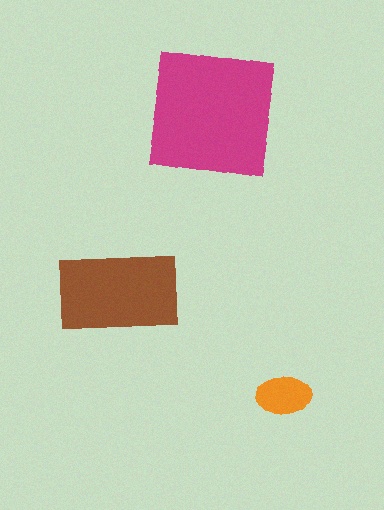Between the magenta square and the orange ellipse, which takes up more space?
The magenta square.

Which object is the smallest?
The orange ellipse.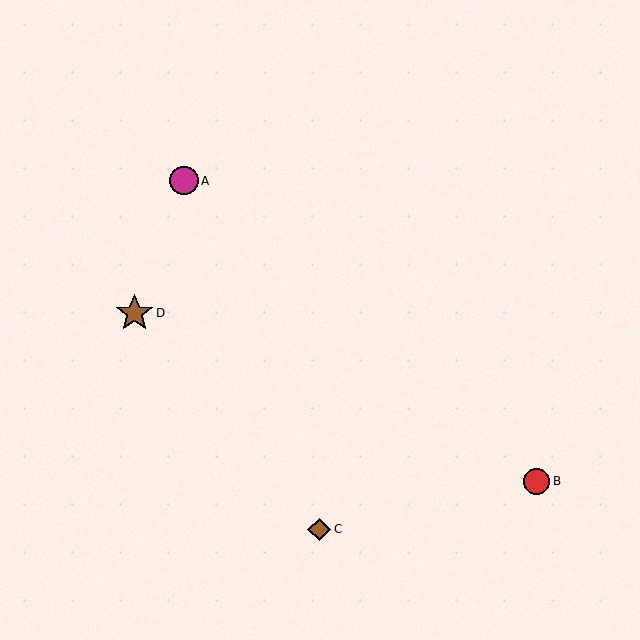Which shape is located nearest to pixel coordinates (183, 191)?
The magenta circle (labeled A) at (184, 181) is nearest to that location.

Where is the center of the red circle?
The center of the red circle is at (537, 481).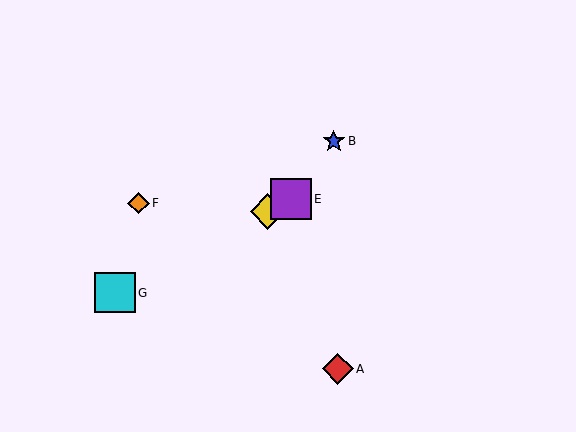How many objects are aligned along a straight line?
4 objects (C, D, E, G) are aligned along a straight line.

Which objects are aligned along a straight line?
Objects C, D, E, G are aligned along a straight line.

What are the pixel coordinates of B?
Object B is at (334, 141).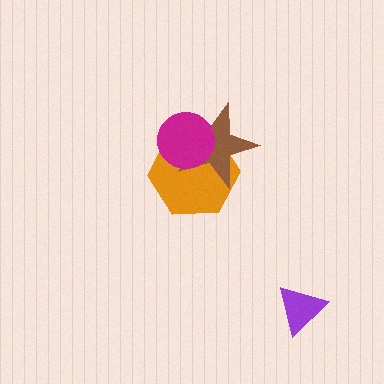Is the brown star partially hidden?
Yes, it is partially covered by another shape.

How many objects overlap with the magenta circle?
2 objects overlap with the magenta circle.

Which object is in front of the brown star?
The magenta circle is in front of the brown star.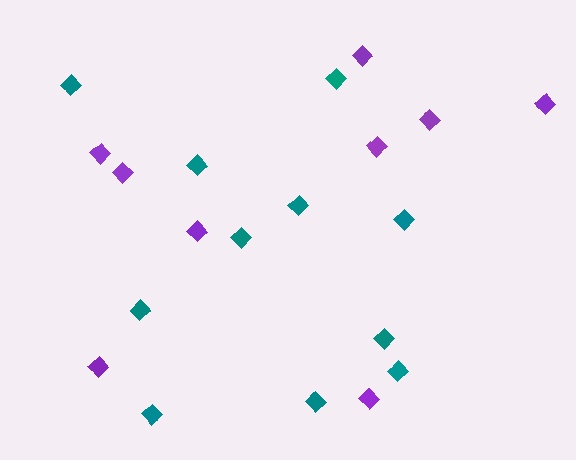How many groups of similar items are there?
There are 2 groups: one group of purple diamonds (9) and one group of teal diamonds (11).